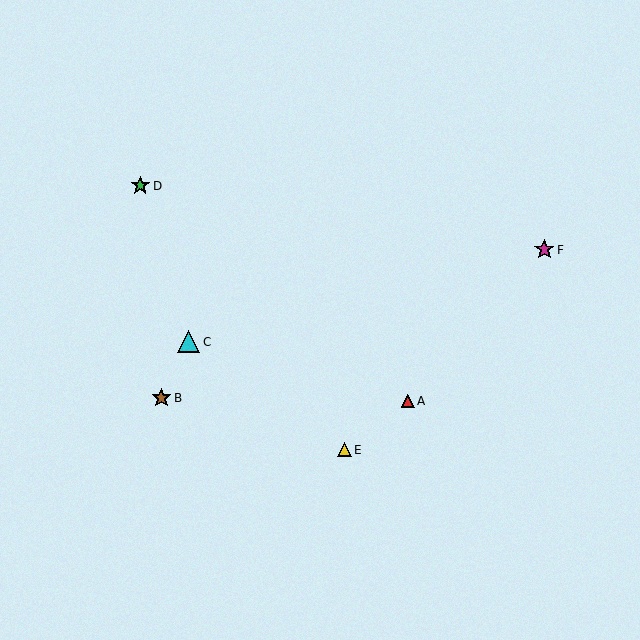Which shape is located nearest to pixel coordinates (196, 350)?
The cyan triangle (labeled C) at (189, 342) is nearest to that location.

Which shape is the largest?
The cyan triangle (labeled C) is the largest.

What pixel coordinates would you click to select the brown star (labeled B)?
Click at (161, 398) to select the brown star B.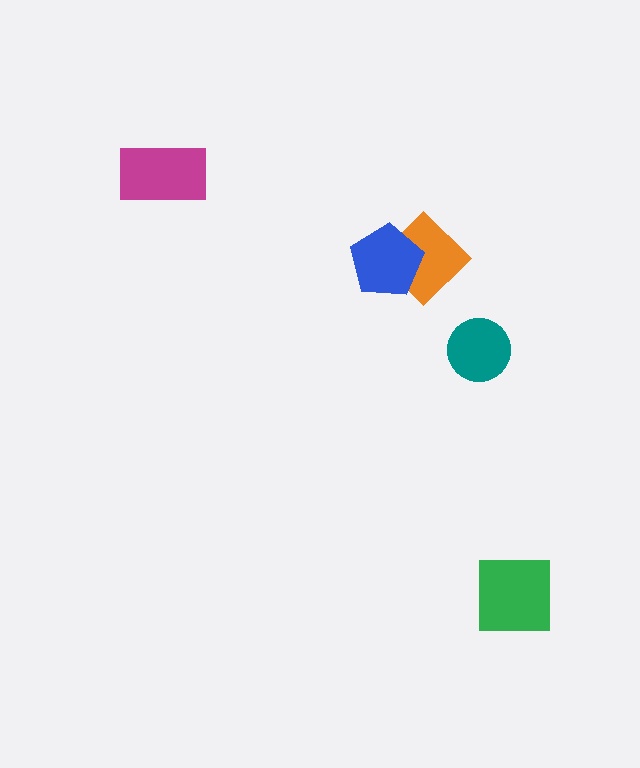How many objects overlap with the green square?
0 objects overlap with the green square.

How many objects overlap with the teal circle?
0 objects overlap with the teal circle.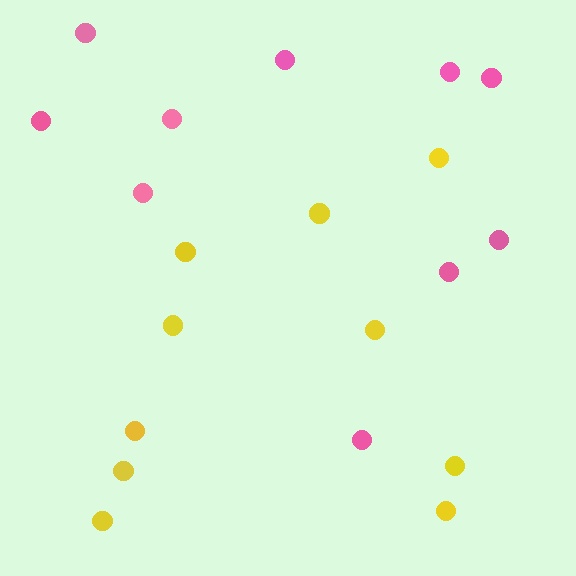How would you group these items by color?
There are 2 groups: one group of yellow circles (10) and one group of pink circles (10).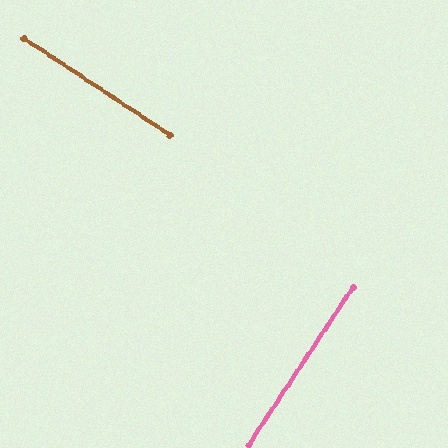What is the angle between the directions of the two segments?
Approximately 90 degrees.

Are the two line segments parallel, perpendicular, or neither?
Perpendicular — they meet at approximately 90°.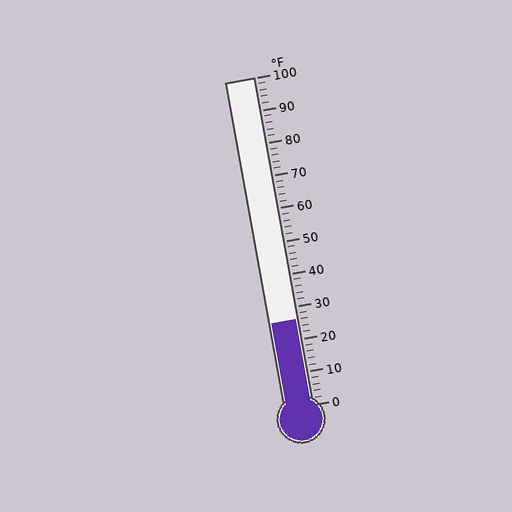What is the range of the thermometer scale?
The thermometer scale ranges from 0°F to 100°F.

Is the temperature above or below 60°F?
The temperature is below 60°F.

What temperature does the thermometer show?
The thermometer shows approximately 26°F.